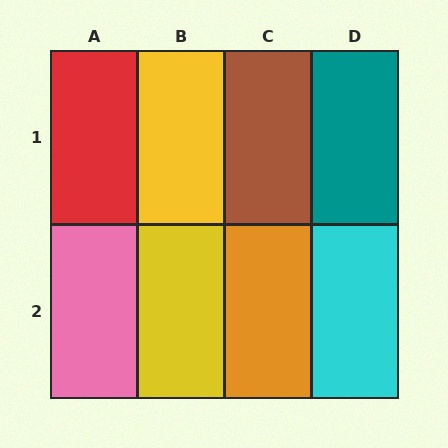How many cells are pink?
1 cell is pink.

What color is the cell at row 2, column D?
Cyan.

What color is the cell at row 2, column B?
Yellow.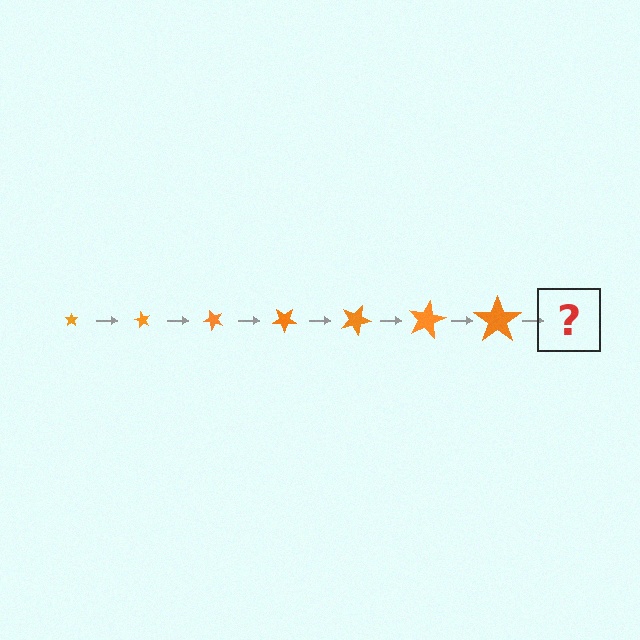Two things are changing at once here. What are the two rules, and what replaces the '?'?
The two rules are that the star grows larger each step and it rotates 60 degrees each step. The '?' should be a star, larger than the previous one and rotated 420 degrees from the start.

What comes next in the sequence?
The next element should be a star, larger than the previous one and rotated 420 degrees from the start.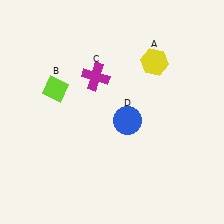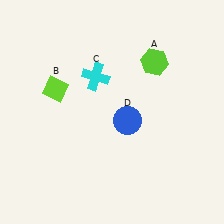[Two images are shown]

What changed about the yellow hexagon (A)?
In Image 1, A is yellow. In Image 2, it changed to lime.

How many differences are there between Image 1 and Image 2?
There are 2 differences between the two images.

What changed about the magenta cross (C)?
In Image 1, C is magenta. In Image 2, it changed to cyan.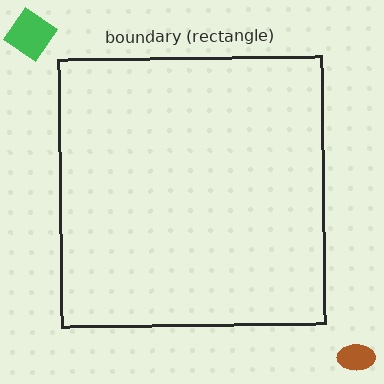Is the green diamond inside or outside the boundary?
Outside.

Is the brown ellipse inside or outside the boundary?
Outside.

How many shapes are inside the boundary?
0 inside, 2 outside.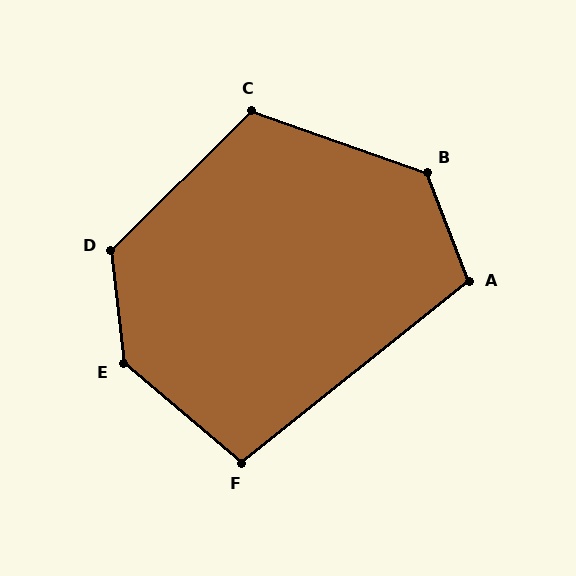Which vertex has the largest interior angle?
E, at approximately 137 degrees.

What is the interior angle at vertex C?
Approximately 116 degrees (obtuse).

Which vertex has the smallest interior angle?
F, at approximately 101 degrees.